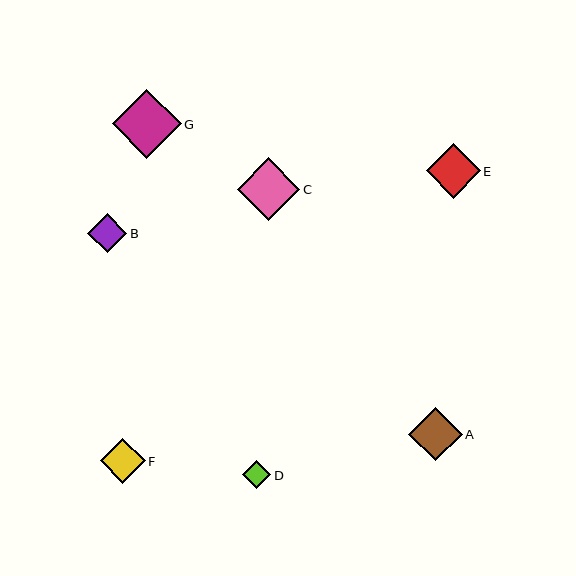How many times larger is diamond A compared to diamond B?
Diamond A is approximately 1.4 times the size of diamond B.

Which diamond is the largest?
Diamond G is the largest with a size of approximately 69 pixels.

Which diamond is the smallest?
Diamond D is the smallest with a size of approximately 28 pixels.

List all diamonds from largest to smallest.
From largest to smallest: G, C, E, A, F, B, D.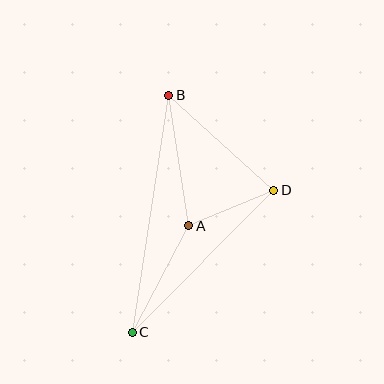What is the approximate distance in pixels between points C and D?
The distance between C and D is approximately 201 pixels.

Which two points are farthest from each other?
Points B and C are farthest from each other.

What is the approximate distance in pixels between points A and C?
The distance between A and C is approximately 120 pixels.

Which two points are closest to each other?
Points A and D are closest to each other.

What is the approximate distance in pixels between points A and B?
The distance between A and B is approximately 132 pixels.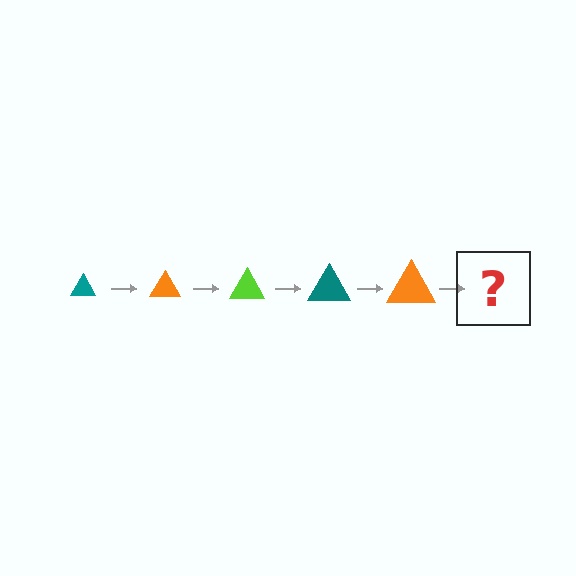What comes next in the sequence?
The next element should be a lime triangle, larger than the previous one.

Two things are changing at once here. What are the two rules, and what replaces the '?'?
The two rules are that the triangle grows larger each step and the color cycles through teal, orange, and lime. The '?' should be a lime triangle, larger than the previous one.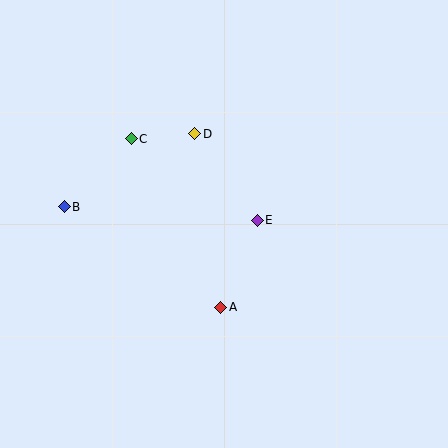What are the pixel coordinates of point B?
Point B is at (64, 207).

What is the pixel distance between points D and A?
The distance between D and A is 175 pixels.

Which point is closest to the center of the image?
Point E at (257, 220) is closest to the center.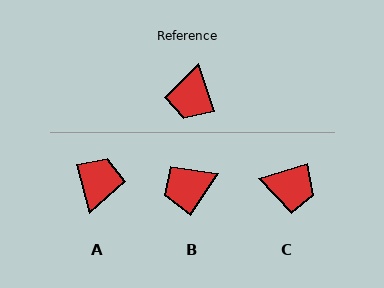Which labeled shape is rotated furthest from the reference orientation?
A, about 177 degrees away.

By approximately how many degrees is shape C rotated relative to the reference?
Approximately 88 degrees counter-clockwise.